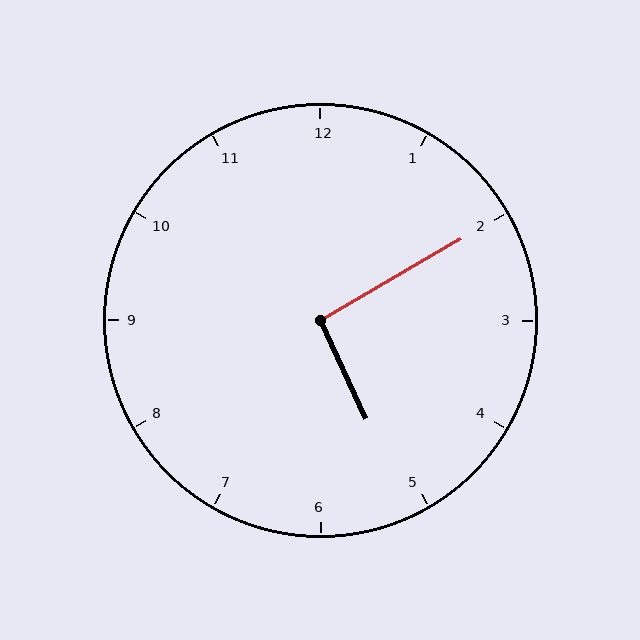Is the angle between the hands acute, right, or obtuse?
It is right.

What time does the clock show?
5:10.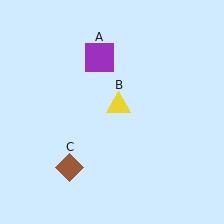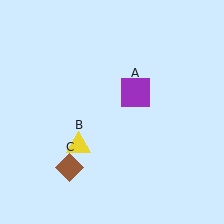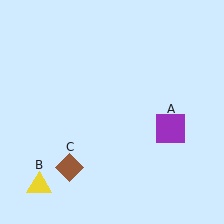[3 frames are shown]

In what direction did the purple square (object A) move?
The purple square (object A) moved down and to the right.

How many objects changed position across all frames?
2 objects changed position: purple square (object A), yellow triangle (object B).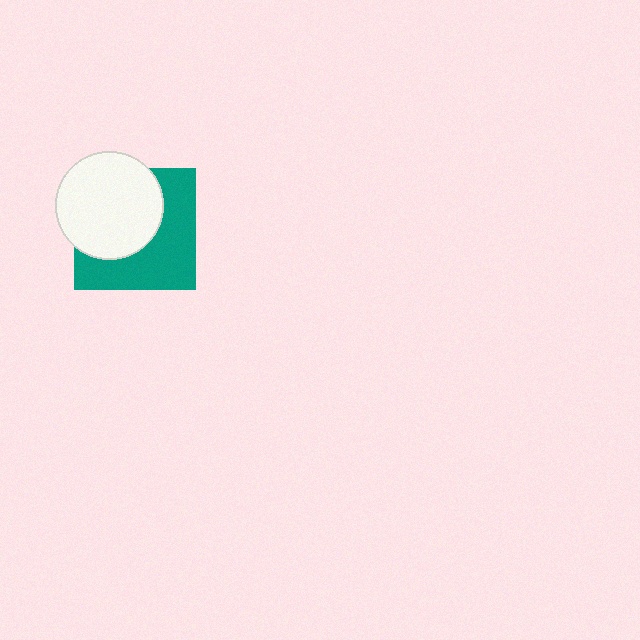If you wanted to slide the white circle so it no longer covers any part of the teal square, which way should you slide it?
Slide it toward the upper-left — that is the most direct way to separate the two shapes.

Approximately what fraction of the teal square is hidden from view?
Roughly 50% of the teal square is hidden behind the white circle.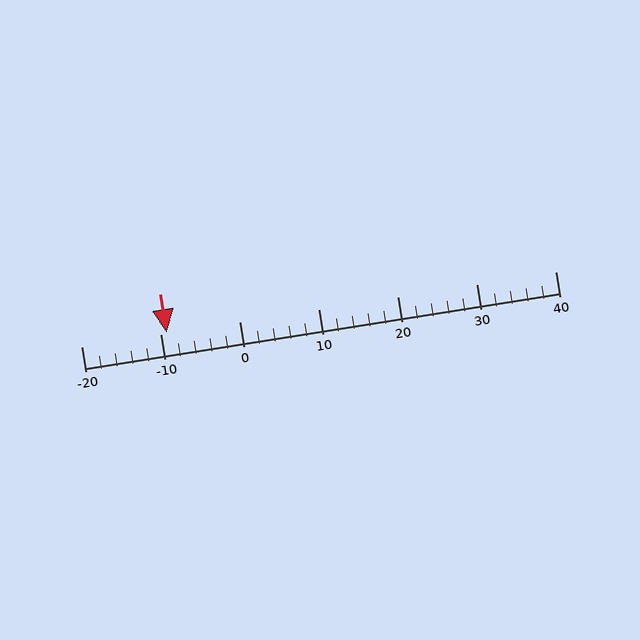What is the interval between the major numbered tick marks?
The major tick marks are spaced 10 units apart.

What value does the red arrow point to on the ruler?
The red arrow points to approximately -9.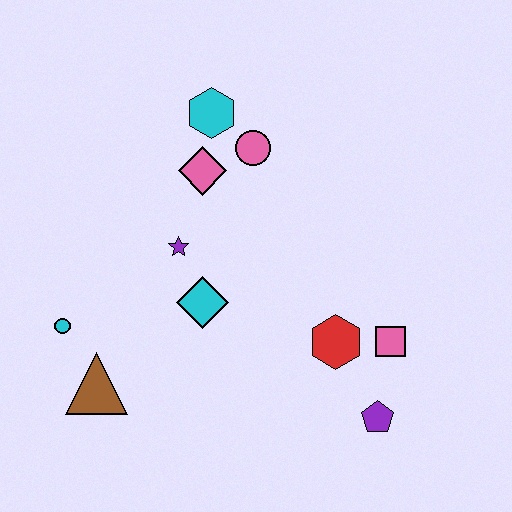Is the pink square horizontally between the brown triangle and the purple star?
No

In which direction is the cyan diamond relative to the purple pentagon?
The cyan diamond is to the left of the purple pentagon.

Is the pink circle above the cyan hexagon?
No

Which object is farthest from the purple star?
The purple pentagon is farthest from the purple star.